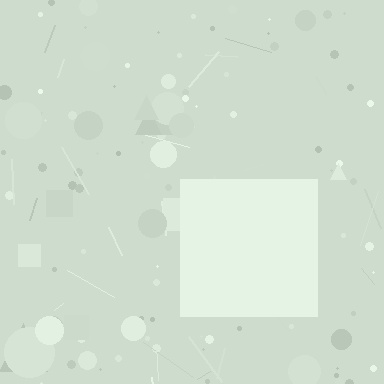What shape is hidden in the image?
A square is hidden in the image.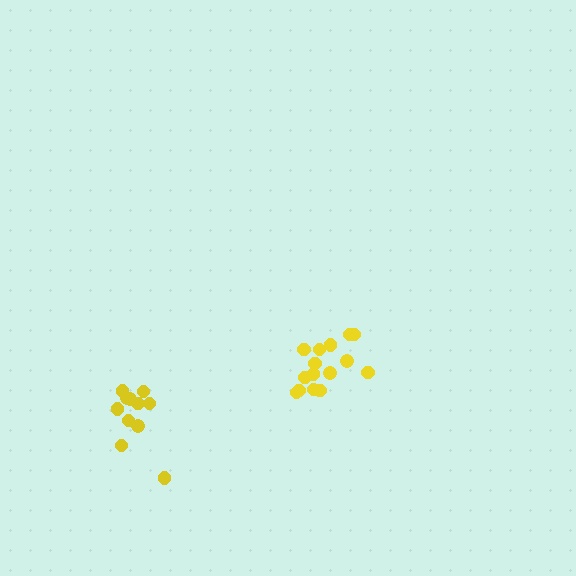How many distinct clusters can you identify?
There are 2 distinct clusters.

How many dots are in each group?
Group 1: 15 dots, Group 2: 11 dots (26 total).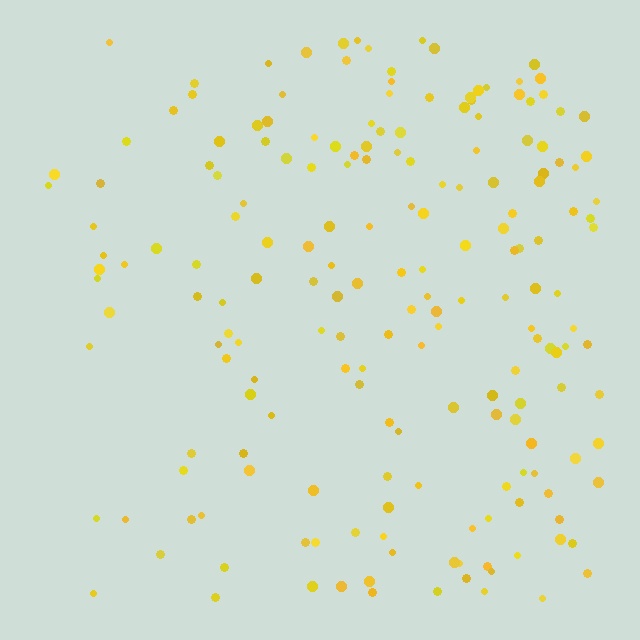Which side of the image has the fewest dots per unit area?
The left.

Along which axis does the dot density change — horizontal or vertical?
Horizontal.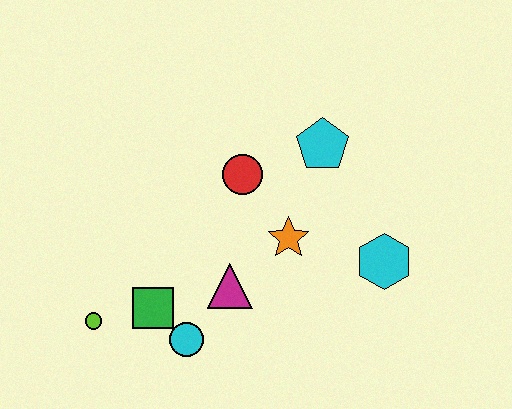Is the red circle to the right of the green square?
Yes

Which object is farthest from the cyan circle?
The cyan pentagon is farthest from the cyan circle.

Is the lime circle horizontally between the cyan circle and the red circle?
No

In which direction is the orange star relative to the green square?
The orange star is to the right of the green square.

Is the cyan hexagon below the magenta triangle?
No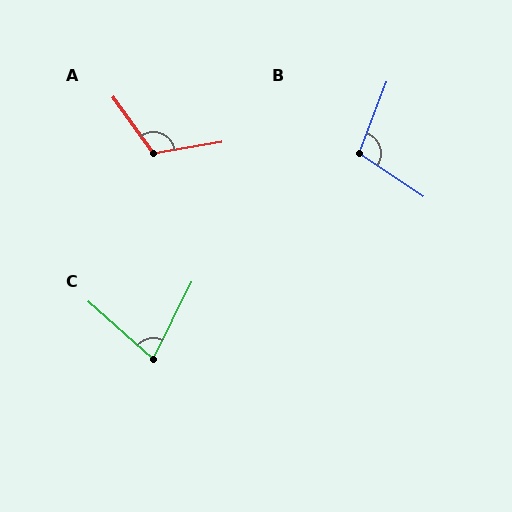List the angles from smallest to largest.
C (75°), B (103°), A (116°).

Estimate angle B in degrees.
Approximately 103 degrees.